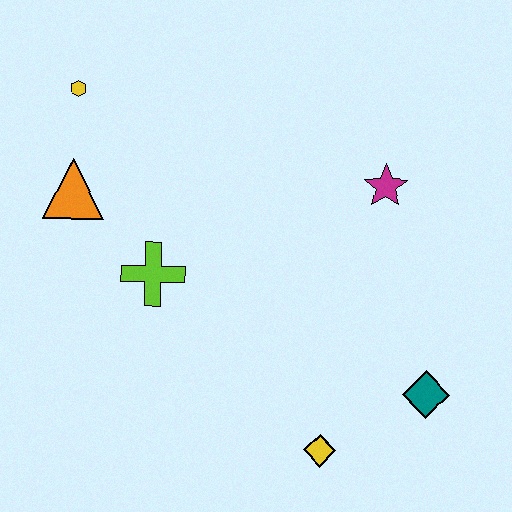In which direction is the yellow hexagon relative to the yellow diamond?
The yellow hexagon is above the yellow diamond.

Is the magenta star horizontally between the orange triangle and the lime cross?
No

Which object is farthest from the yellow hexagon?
The teal diamond is farthest from the yellow hexagon.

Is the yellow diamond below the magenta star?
Yes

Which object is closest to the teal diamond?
The yellow diamond is closest to the teal diamond.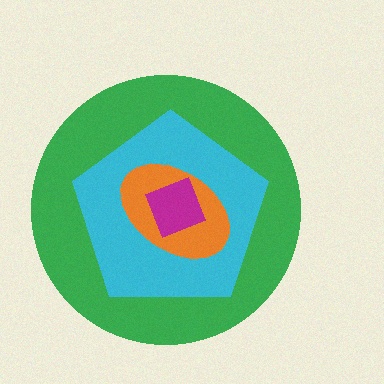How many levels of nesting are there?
4.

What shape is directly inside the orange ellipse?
The magenta square.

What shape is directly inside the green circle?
The cyan pentagon.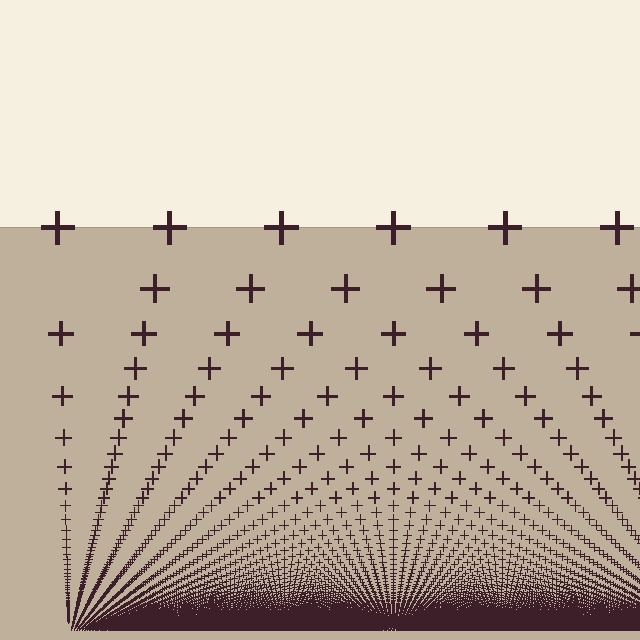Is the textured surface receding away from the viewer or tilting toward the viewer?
The surface appears to tilt toward the viewer. Texture elements get larger and sparser toward the top.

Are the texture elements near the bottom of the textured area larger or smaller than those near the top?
Smaller. The gradient is inverted — elements near the bottom are smaller and denser.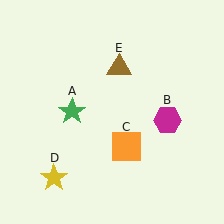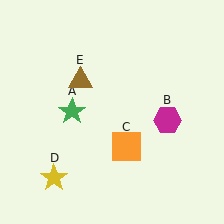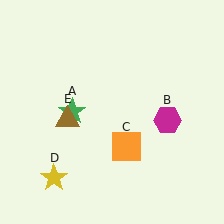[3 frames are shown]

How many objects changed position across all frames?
1 object changed position: brown triangle (object E).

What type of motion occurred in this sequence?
The brown triangle (object E) rotated counterclockwise around the center of the scene.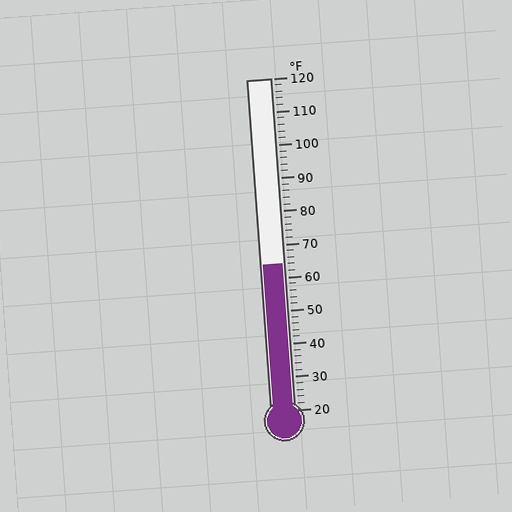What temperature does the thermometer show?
The thermometer shows approximately 64°F.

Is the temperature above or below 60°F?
The temperature is above 60°F.